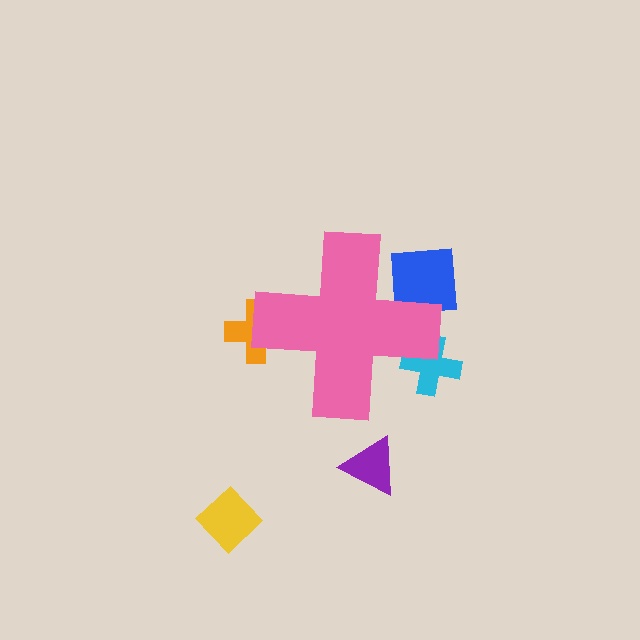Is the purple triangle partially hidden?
No, the purple triangle is fully visible.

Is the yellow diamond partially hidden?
No, the yellow diamond is fully visible.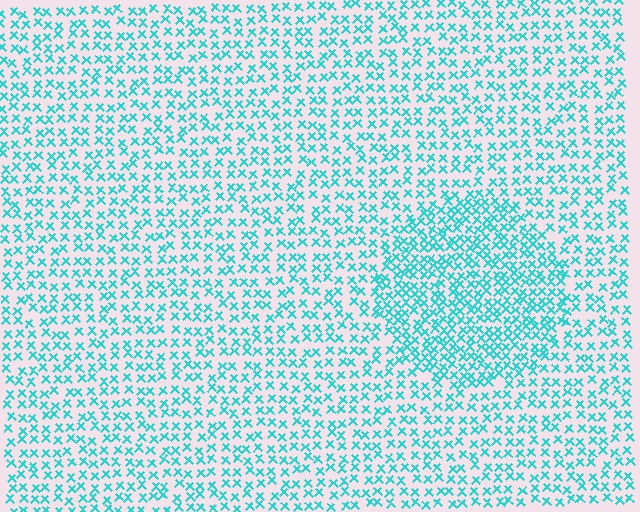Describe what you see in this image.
The image contains small cyan elements arranged at two different densities. A circle-shaped region is visible where the elements are more densely packed than the surrounding area.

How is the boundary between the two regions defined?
The boundary is defined by a change in element density (approximately 1.7x ratio). All elements are the same color, size, and shape.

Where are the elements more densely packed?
The elements are more densely packed inside the circle boundary.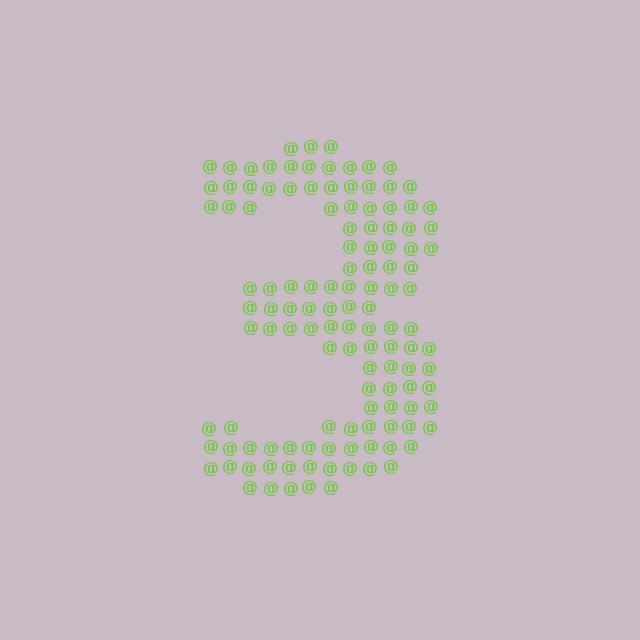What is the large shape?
The large shape is the digit 3.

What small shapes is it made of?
It is made of small at signs.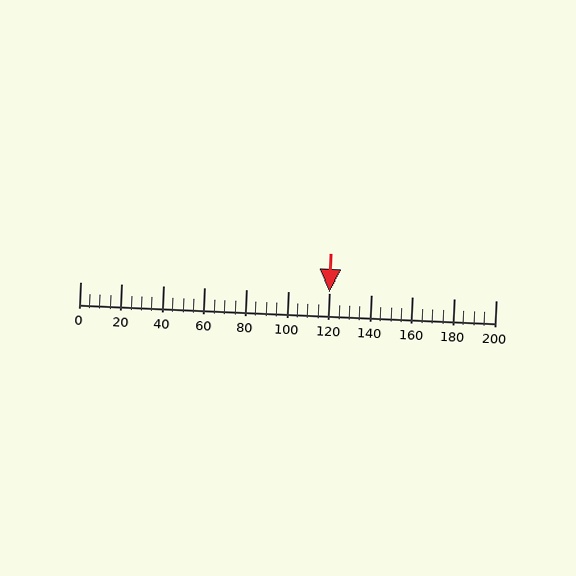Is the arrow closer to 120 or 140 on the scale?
The arrow is closer to 120.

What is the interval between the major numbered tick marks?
The major tick marks are spaced 20 units apart.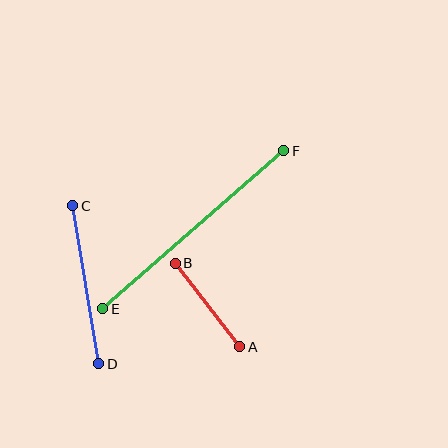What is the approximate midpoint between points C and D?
The midpoint is at approximately (86, 285) pixels.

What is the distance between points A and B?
The distance is approximately 106 pixels.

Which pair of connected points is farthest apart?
Points E and F are farthest apart.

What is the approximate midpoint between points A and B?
The midpoint is at approximately (207, 305) pixels.